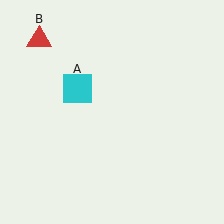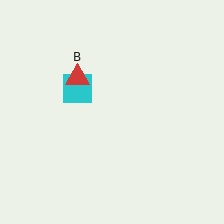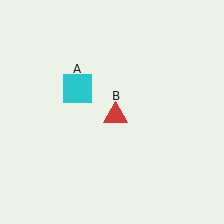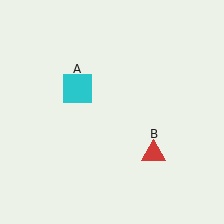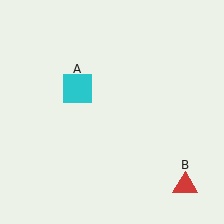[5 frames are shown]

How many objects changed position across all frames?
1 object changed position: red triangle (object B).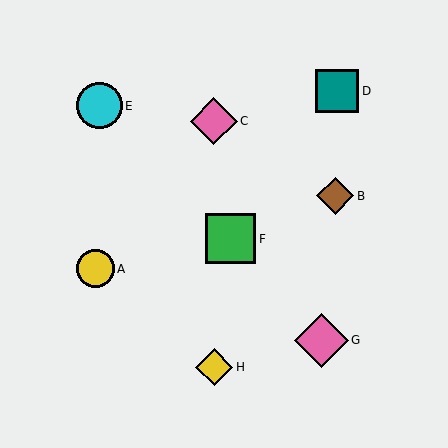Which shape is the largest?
The pink diamond (labeled G) is the largest.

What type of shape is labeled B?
Shape B is a brown diamond.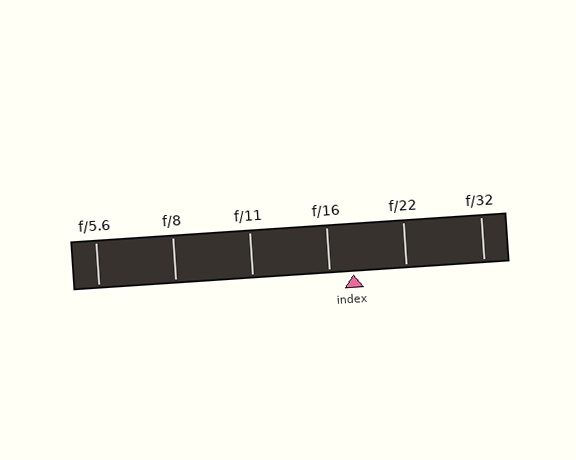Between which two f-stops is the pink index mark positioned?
The index mark is between f/16 and f/22.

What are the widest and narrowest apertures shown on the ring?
The widest aperture shown is f/5.6 and the narrowest is f/32.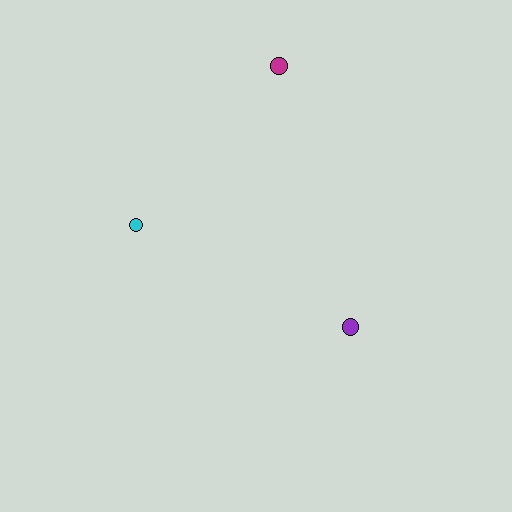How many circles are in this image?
There are 3 circles.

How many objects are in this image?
There are 3 objects.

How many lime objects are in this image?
There are no lime objects.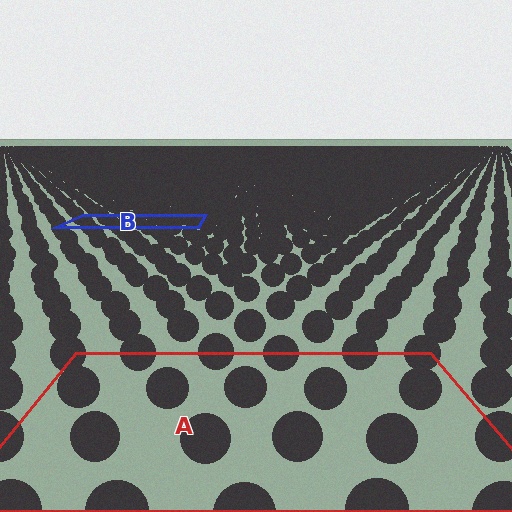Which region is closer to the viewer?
Region A is closer. The texture elements there are larger and more spread out.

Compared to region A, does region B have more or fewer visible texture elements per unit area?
Region B has more texture elements per unit area — they are packed more densely because it is farther away.